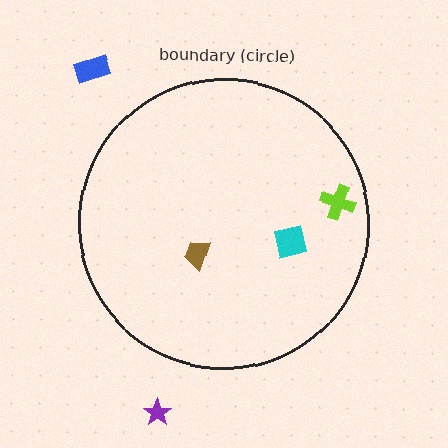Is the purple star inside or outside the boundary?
Outside.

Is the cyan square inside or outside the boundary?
Inside.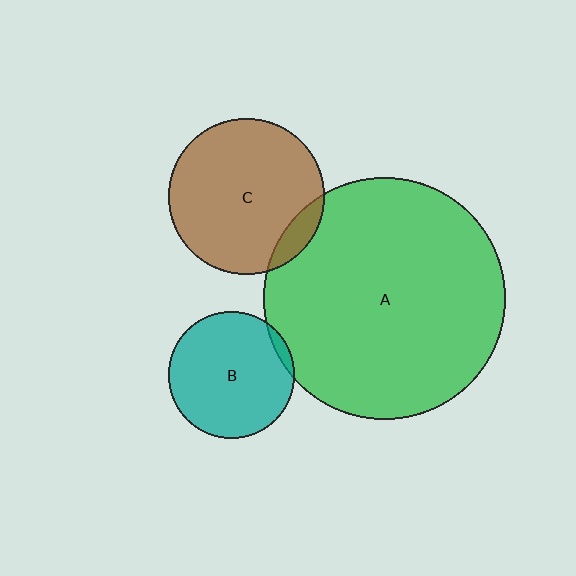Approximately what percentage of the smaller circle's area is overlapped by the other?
Approximately 10%.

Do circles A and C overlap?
Yes.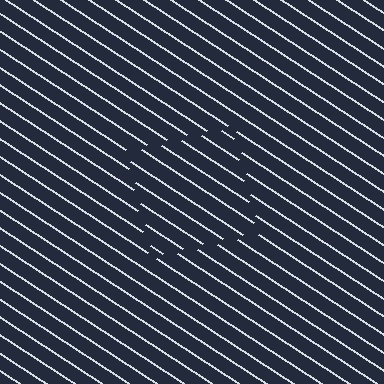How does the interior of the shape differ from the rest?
The interior of the shape contains the same grating, shifted by half a period — the contour is defined by the phase discontinuity where line-ends from the inner and outer gratings abut.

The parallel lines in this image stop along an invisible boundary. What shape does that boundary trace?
An illusory square. The interior of the shape contains the same grating, shifted by half a period — the contour is defined by the phase discontinuity where line-ends from the inner and outer gratings abut.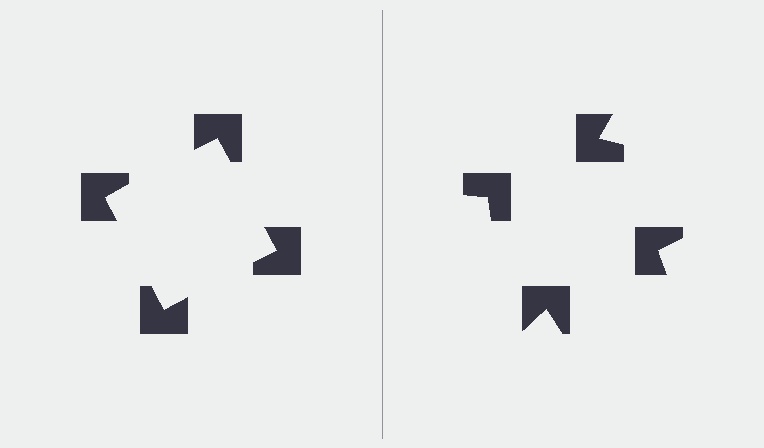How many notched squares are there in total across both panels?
8 — 4 on each side.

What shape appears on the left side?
An illusory square.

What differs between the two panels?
The notched squares are positioned identically on both sides; only the wedge orientations differ. On the left they align to a square; on the right they are misaligned.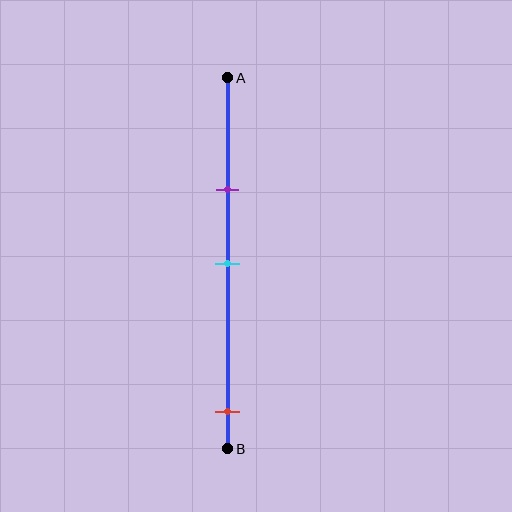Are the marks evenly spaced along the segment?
No, the marks are not evenly spaced.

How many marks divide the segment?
There are 3 marks dividing the segment.